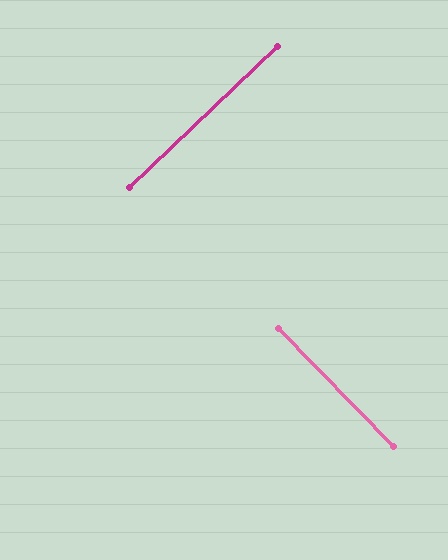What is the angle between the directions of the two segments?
Approximately 90 degrees.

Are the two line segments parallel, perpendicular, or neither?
Perpendicular — they meet at approximately 90°.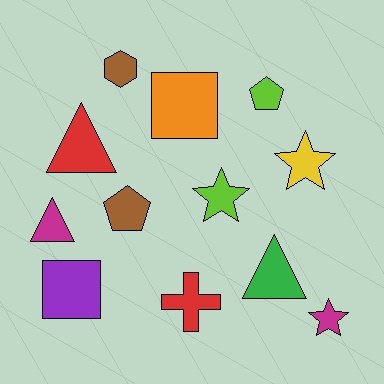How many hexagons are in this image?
There is 1 hexagon.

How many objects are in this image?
There are 12 objects.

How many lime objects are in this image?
There are 2 lime objects.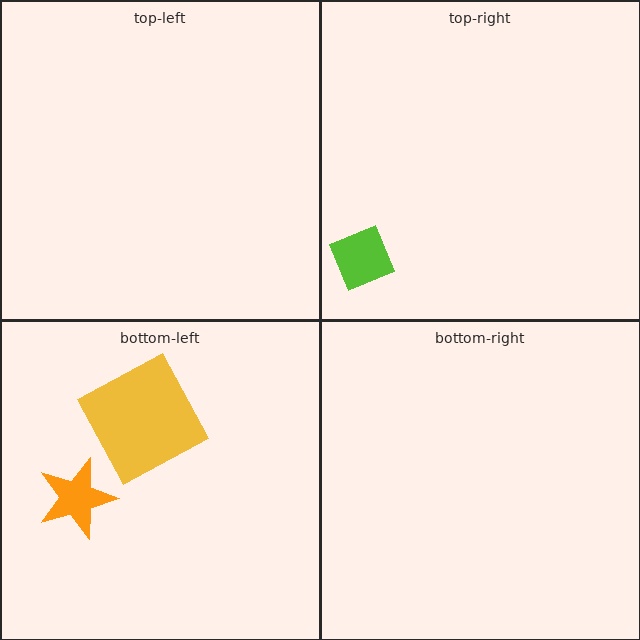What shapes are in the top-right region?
The lime diamond.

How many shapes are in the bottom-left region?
2.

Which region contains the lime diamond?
The top-right region.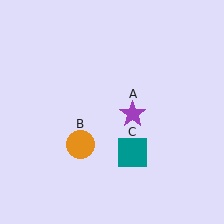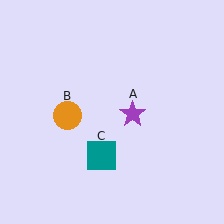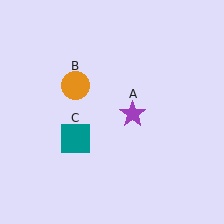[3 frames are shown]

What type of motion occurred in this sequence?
The orange circle (object B), teal square (object C) rotated clockwise around the center of the scene.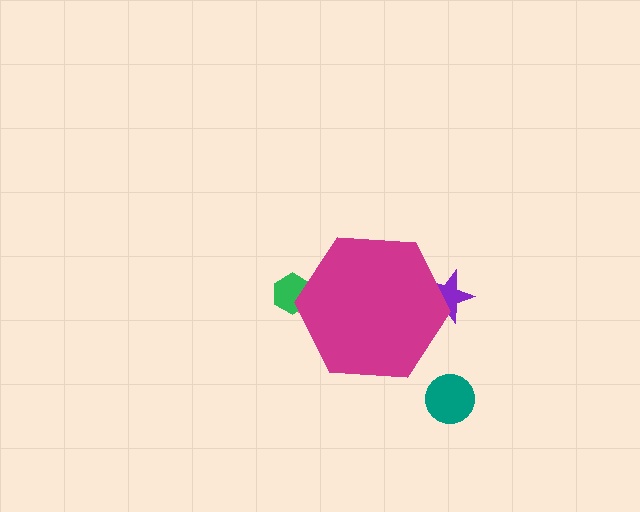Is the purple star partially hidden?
Yes, the purple star is partially hidden behind the magenta hexagon.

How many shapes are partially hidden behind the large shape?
3 shapes are partially hidden.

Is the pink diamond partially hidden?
Yes, the pink diamond is partially hidden behind the magenta hexagon.